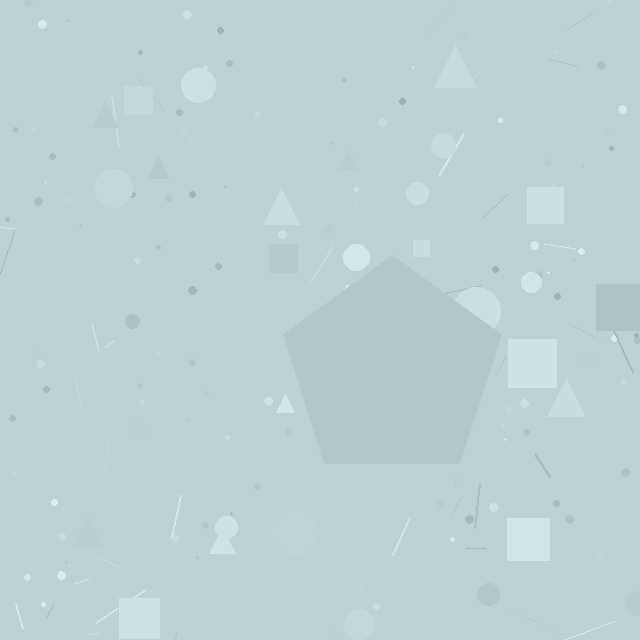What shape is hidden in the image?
A pentagon is hidden in the image.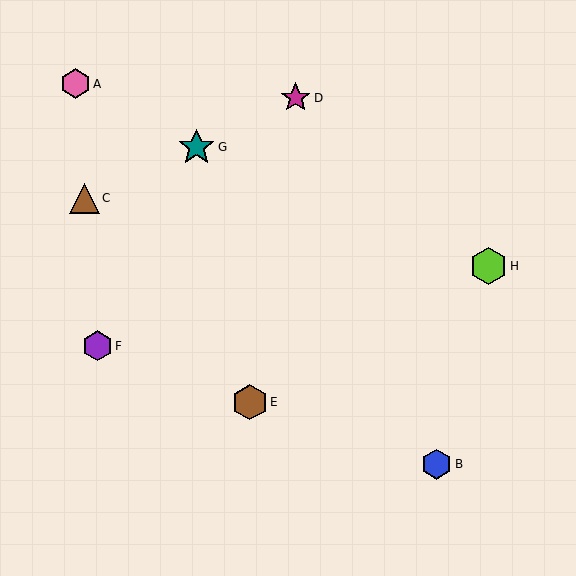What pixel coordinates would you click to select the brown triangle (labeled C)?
Click at (84, 198) to select the brown triangle C.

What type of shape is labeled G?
Shape G is a teal star.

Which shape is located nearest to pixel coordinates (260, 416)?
The brown hexagon (labeled E) at (250, 402) is nearest to that location.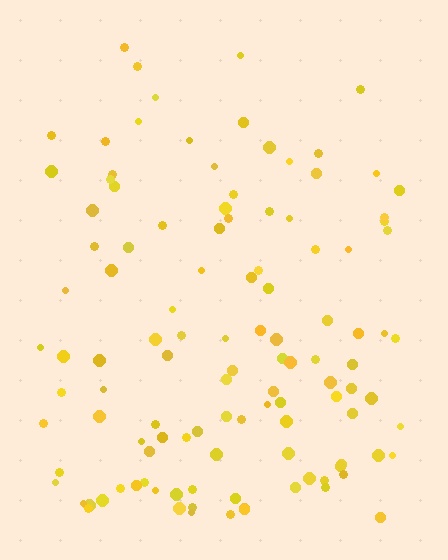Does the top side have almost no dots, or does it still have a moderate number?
Still a moderate number, just noticeably fewer than the bottom.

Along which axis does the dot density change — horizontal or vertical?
Vertical.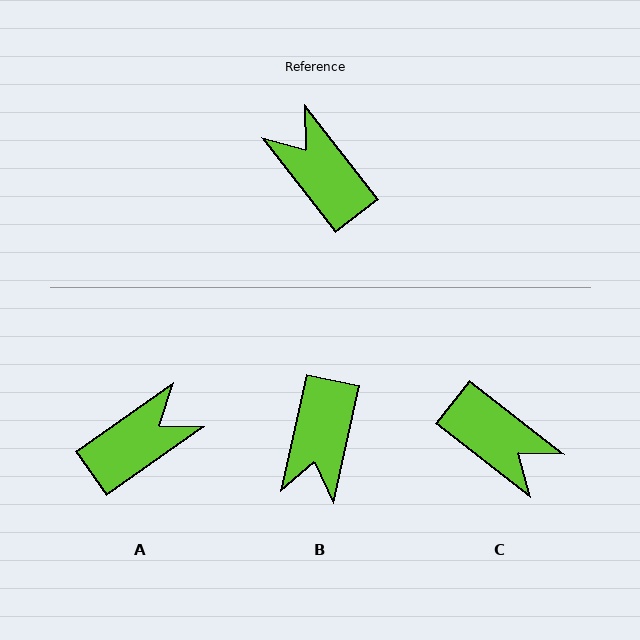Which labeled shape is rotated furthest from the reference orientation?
C, about 166 degrees away.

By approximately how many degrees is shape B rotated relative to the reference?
Approximately 130 degrees counter-clockwise.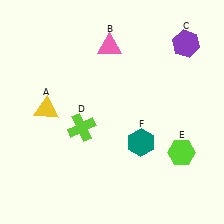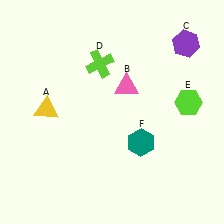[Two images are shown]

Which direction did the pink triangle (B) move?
The pink triangle (B) moved down.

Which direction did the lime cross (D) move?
The lime cross (D) moved up.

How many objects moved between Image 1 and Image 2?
3 objects moved between the two images.